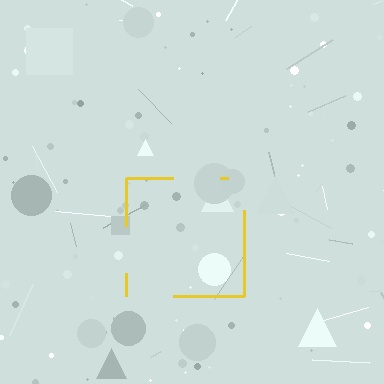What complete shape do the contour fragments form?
The contour fragments form a square.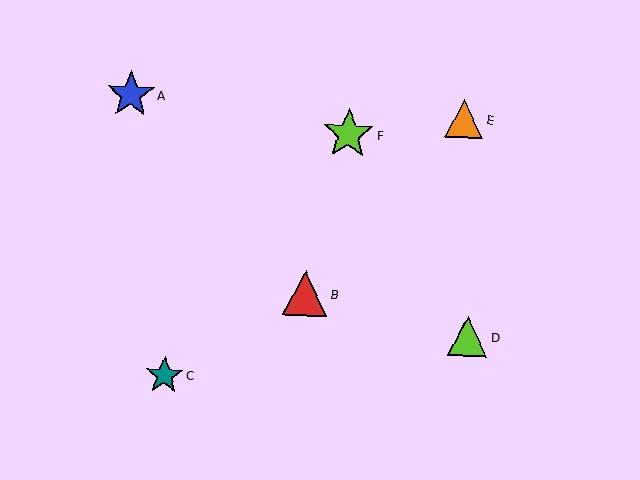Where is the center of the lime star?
The center of the lime star is at (348, 134).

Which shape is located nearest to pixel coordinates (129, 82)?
The blue star (labeled A) at (131, 95) is nearest to that location.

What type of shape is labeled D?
Shape D is a lime triangle.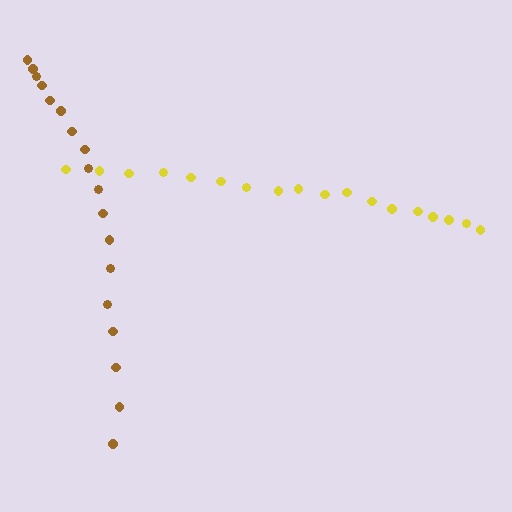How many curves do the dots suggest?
There are 2 distinct paths.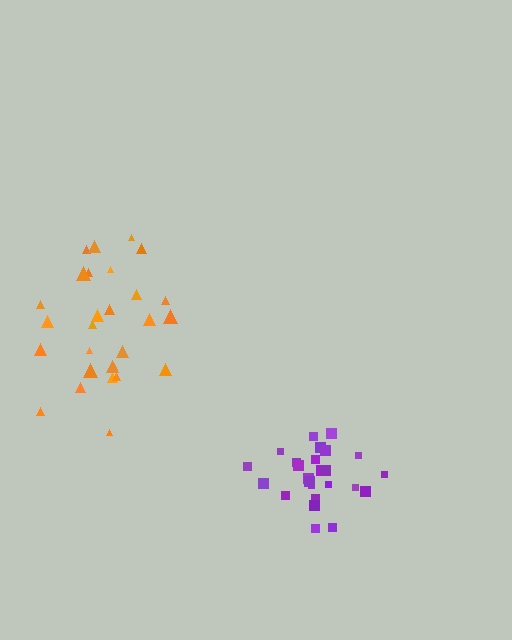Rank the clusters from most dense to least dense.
purple, orange.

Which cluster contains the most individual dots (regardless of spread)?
Orange (28).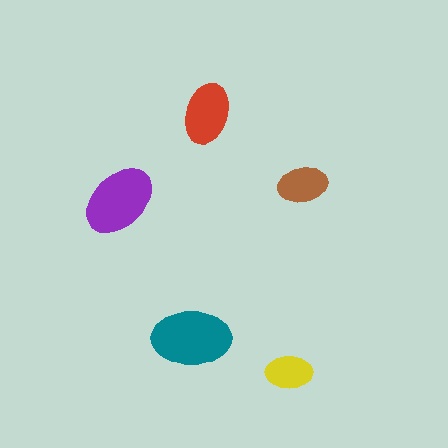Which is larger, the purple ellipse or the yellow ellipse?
The purple one.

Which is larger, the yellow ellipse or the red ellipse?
The red one.